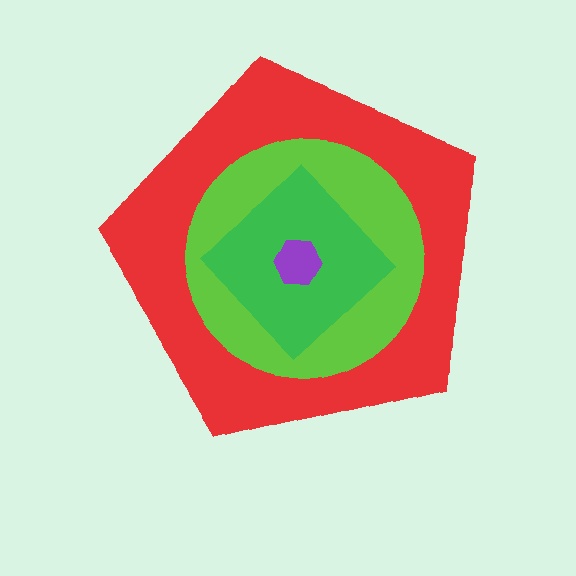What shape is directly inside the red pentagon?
The lime circle.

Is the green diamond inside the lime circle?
Yes.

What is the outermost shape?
The red pentagon.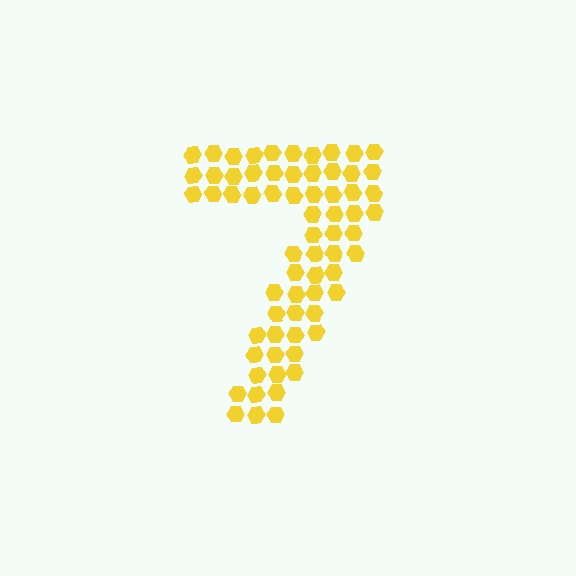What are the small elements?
The small elements are hexagons.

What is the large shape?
The large shape is the digit 7.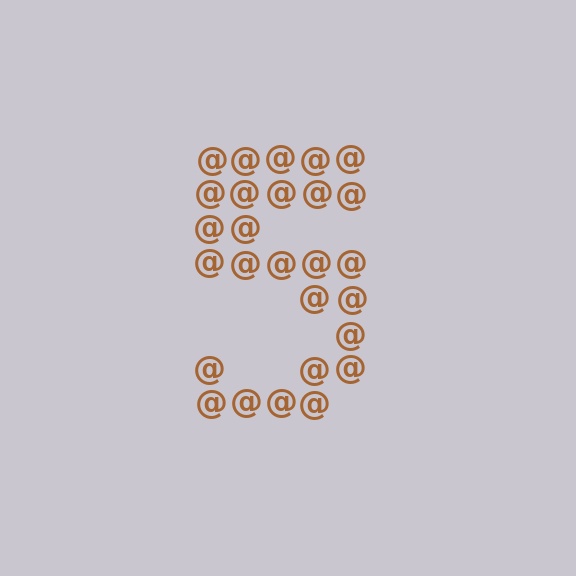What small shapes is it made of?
It is made of small at signs.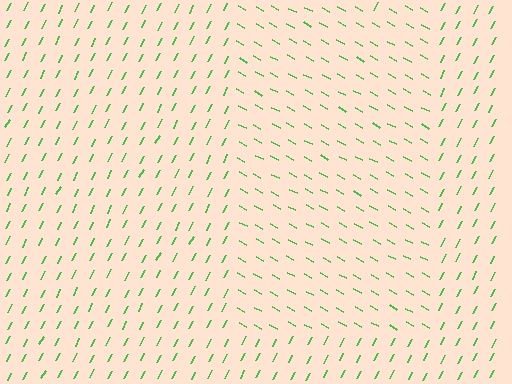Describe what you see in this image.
The image is filled with small green line segments. A rectangle region in the image has lines oriented differently from the surrounding lines, creating a visible texture boundary.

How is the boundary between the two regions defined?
The boundary is defined purely by a change in line orientation (approximately 89 degrees difference). All lines are the same color and thickness.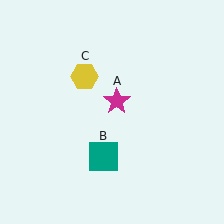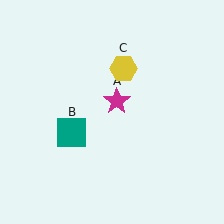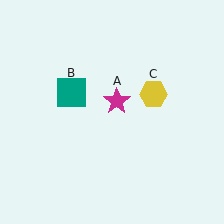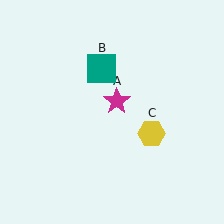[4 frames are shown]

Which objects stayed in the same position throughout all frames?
Magenta star (object A) remained stationary.